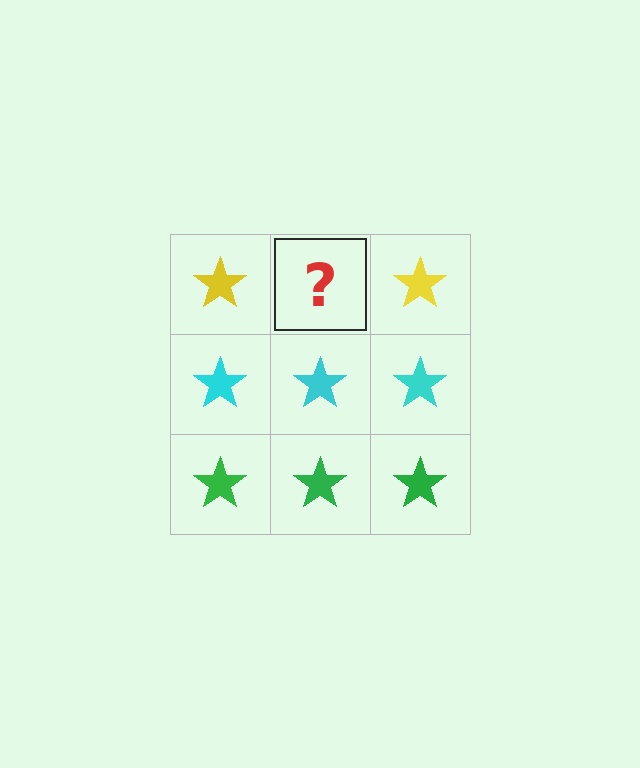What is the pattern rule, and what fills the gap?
The rule is that each row has a consistent color. The gap should be filled with a yellow star.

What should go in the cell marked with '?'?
The missing cell should contain a yellow star.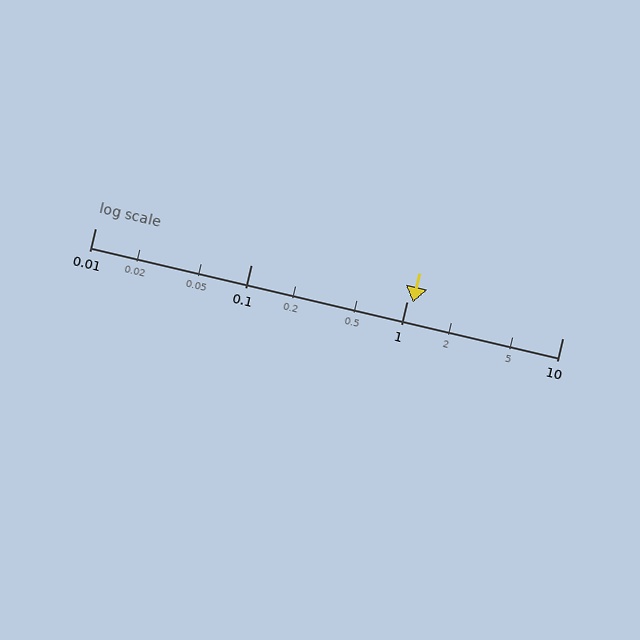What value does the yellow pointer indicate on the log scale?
The pointer indicates approximately 1.1.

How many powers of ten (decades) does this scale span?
The scale spans 3 decades, from 0.01 to 10.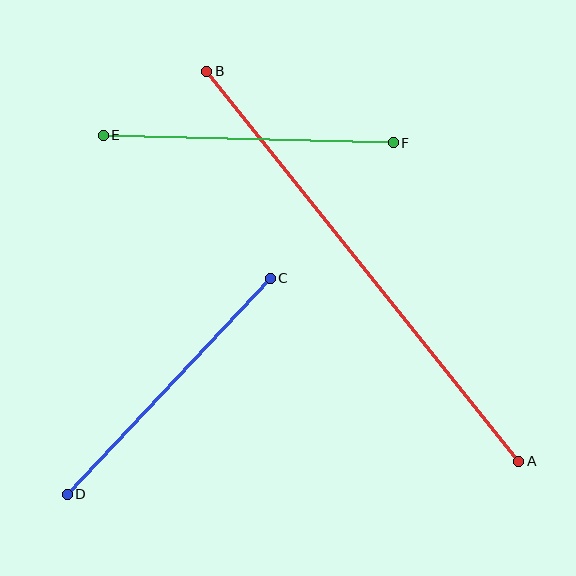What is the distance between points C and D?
The distance is approximately 296 pixels.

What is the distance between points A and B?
The distance is approximately 499 pixels.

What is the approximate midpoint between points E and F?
The midpoint is at approximately (248, 139) pixels.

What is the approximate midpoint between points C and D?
The midpoint is at approximately (169, 386) pixels.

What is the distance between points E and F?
The distance is approximately 290 pixels.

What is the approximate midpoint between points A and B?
The midpoint is at approximately (363, 266) pixels.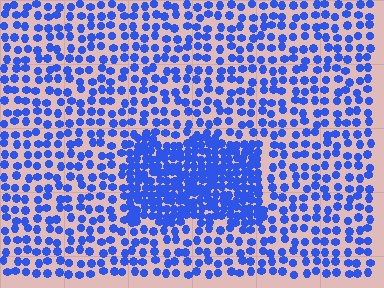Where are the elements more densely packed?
The elements are more densely packed inside the rectangle boundary.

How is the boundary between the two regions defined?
The boundary is defined by a change in element density (approximately 2.3x ratio). All elements are the same color, size, and shape.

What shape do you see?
I see a rectangle.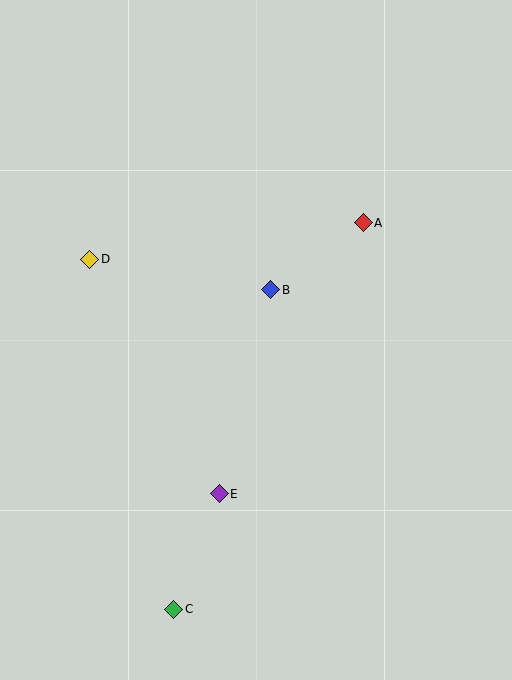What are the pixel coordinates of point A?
Point A is at (363, 223).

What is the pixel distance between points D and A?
The distance between D and A is 276 pixels.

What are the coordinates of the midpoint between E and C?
The midpoint between E and C is at (196, 552).